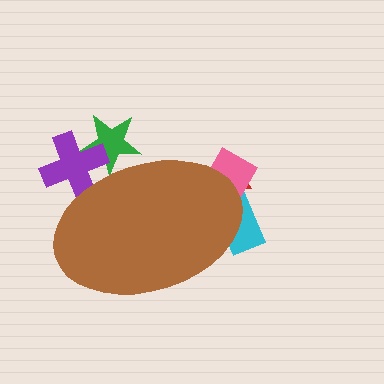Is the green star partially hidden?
Yes, the green star is partially hidden behind the brown ellipse.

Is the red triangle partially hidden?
Yes, the red triangle is partially hidden behind the brown ellipse.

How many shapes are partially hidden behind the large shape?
5 shapes are partially hidden.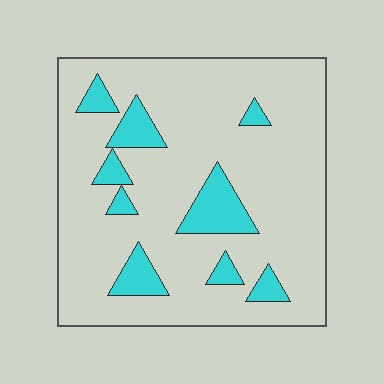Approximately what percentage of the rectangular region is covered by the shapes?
Approximately 15%.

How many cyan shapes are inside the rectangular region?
9.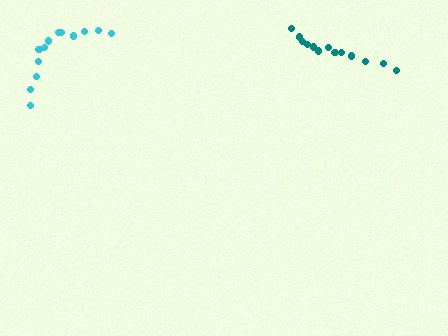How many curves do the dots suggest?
There are 2 distinct paths.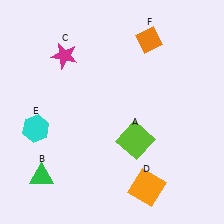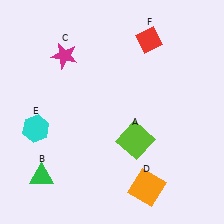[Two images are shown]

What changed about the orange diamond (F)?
In Image 1, F is orange. In Image 2, it changed to red.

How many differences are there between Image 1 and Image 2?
There is 1 difference between the two images.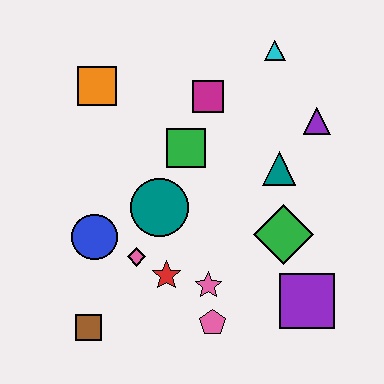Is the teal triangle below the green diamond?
No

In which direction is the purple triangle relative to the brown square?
The purple triangle is to the right of the brown square.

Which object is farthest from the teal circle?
The cyan triangle is farthest from the teal circle.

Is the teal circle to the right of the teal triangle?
No